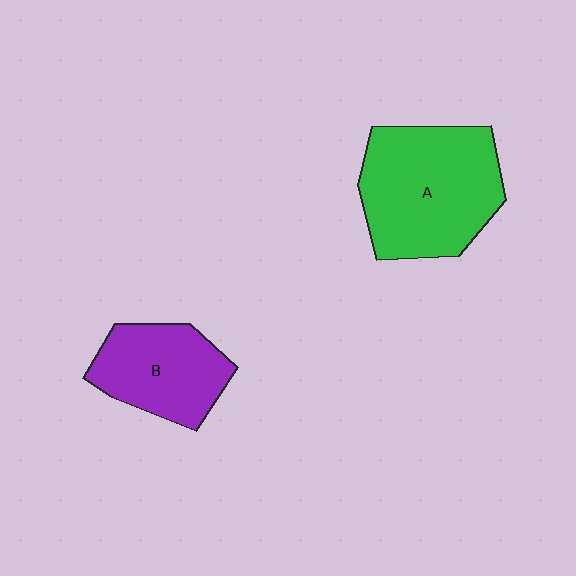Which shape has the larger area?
Shape A (green).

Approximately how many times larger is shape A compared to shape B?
Approximately 1.5 times.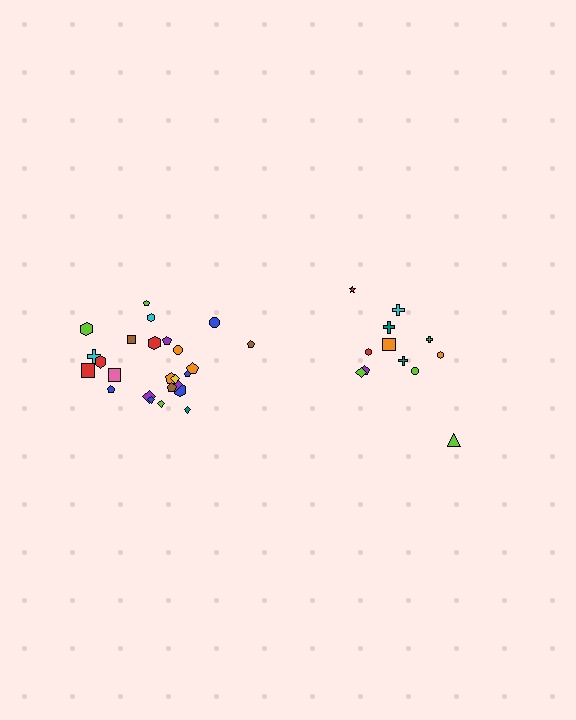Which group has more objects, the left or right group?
The left group.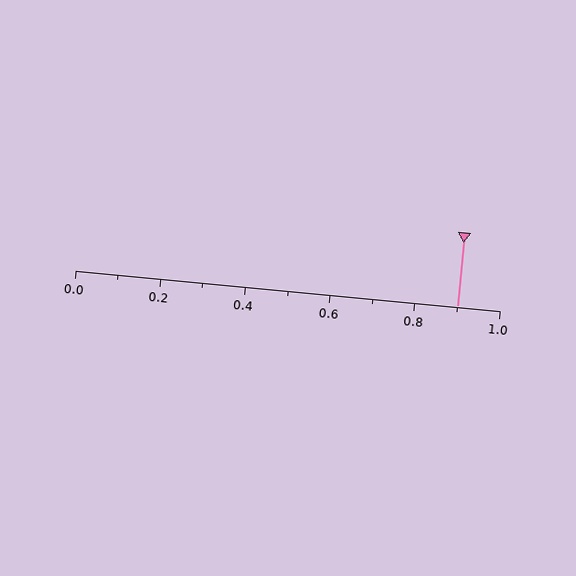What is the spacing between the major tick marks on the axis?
The major ticks are spaced 0.2 apart.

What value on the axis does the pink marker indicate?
The marker indicates approximately 0.9.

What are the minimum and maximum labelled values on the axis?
The axis runs from 0.0 to 1.0.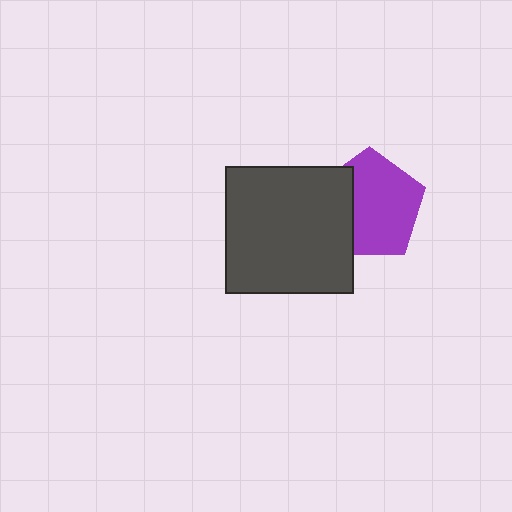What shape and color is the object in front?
The object in front is a dark gray square.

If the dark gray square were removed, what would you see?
You would see the complete purple pentagon.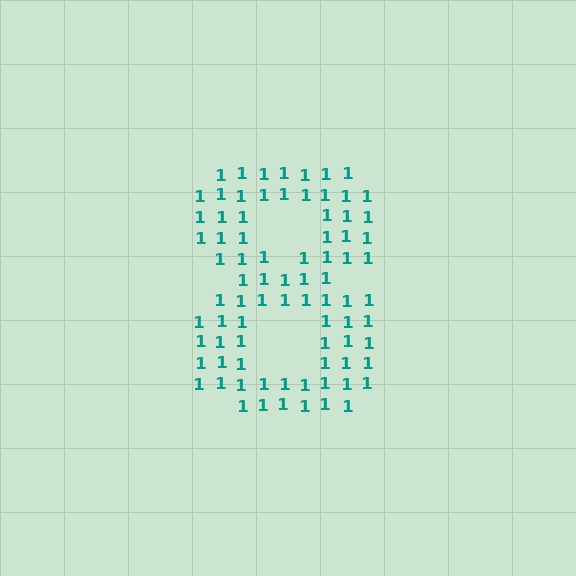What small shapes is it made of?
It is made of small digit 1's.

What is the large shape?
The large shape is the digit 8.